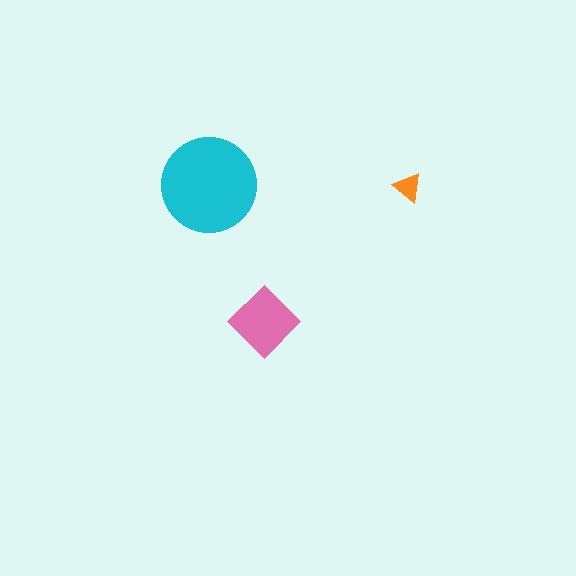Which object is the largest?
The cyan circle.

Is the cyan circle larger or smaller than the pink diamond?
Larger.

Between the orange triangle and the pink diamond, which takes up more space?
The pink diamond.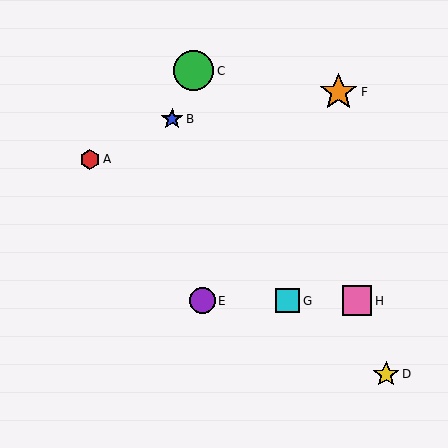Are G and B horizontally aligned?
No, G is at y≈301 and B is at y≈119.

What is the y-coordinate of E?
Object E is at y≈301.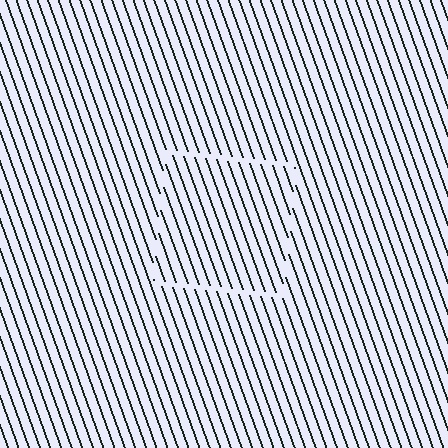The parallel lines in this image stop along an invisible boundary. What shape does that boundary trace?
An illusory square. The interior of the shape contains the same grating, shifted by half a period — the contour is defined by the phase discontinuity where line-ends from the inner and outer gratings abut.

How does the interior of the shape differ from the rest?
The interior of the shape contains the same grating, shifted by half a period — the contour is defined by the phase discontinuity where line-ends from the inner and outer gratings abut.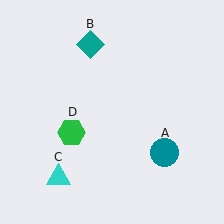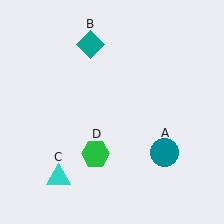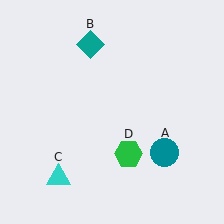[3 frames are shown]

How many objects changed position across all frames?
1 object changed position: green hexagon (object D).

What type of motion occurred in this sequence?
The green hexagon (object D) rotated counterclockwise around the center of the scene.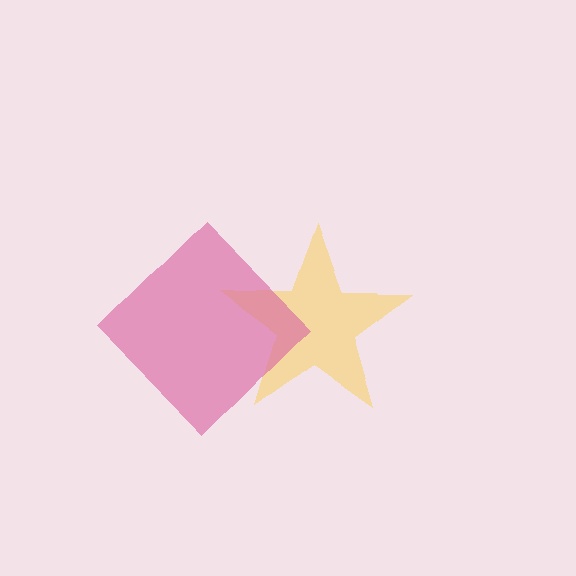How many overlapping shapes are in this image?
There are 2 overlapping shapes in the image.